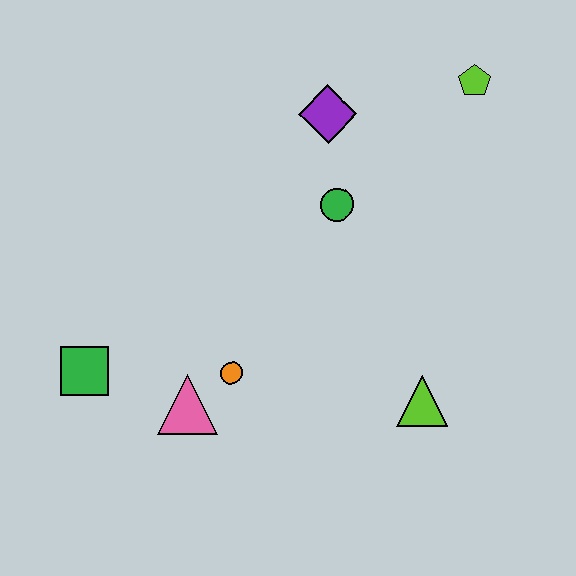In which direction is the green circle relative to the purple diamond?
The green circle is below the purple diamond.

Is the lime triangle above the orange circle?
No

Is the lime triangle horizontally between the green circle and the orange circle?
No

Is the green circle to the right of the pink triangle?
Yes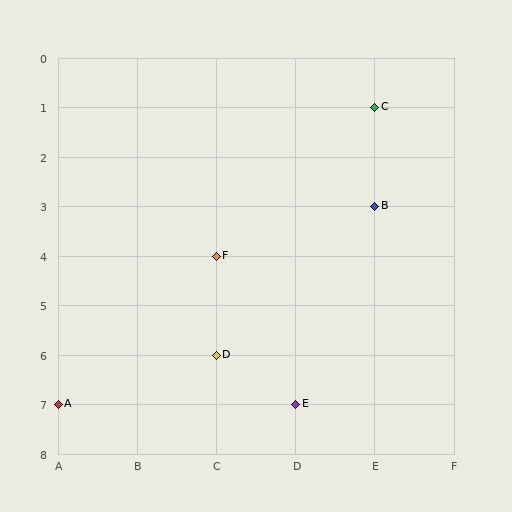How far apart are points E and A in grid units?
Points E and A are 3 columns apart.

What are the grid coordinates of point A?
Point A is at grid coordinates (A, 7).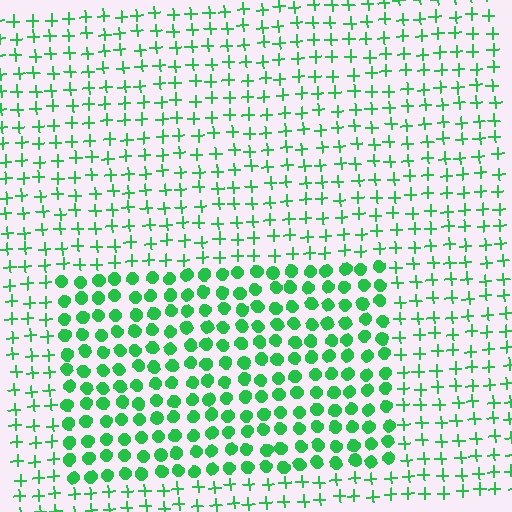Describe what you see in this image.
The image is filled with small green elements arranged in a uniform grid. A rectangle-shaped region contains circles, while the surrounding area contains plus signs. The boundary is defined purely by the change in element shape.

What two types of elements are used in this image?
The image uses circles inside the rectangle region and plus signs outside it.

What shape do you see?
I see a rectangle.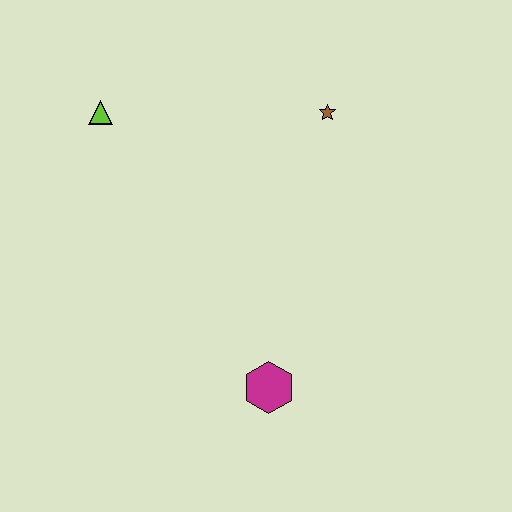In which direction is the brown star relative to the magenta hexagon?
The brown star is above the magenta hexagon.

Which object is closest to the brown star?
The lime triangle is closest to the brown star.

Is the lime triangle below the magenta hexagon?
No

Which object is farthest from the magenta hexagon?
The lime triangle is farthest from the magenta hexagon.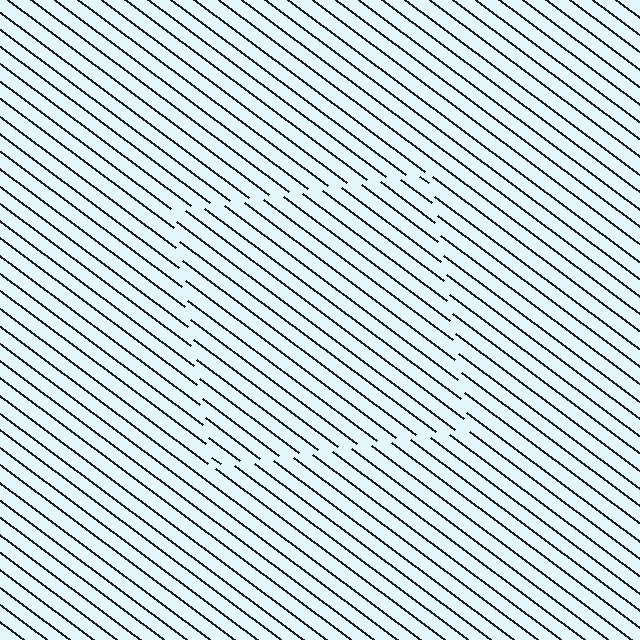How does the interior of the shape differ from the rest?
The interior of the shape contains the same grating, shifted by half a period — the contour is defined by the phase discontinuity where line-ends from the inner and outer gratings abut.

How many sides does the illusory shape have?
4 sides — the line-ends trace a square.